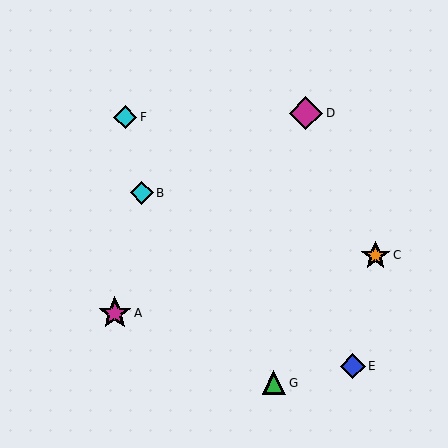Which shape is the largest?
The magenta diamond (labeled D) is the largest.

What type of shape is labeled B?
Shape B is a cyan diamond.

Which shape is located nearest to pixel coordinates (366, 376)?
The blue diamond (labeled E) at (353, 366) is nearest to that location.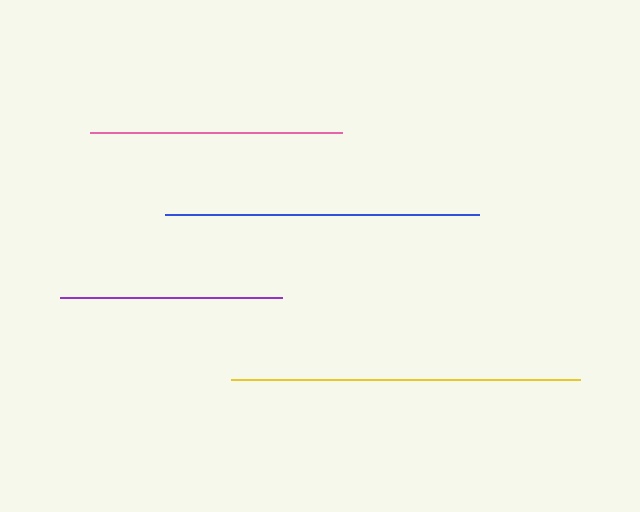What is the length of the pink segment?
The pink segment is approximately 252 pixels long.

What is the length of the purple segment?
The purple segment is approximately 222 pixels long.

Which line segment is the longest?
The yellow line is the longest at approximately 350 pixels.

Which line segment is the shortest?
The purple line is the shortest at approximately 222 pixels.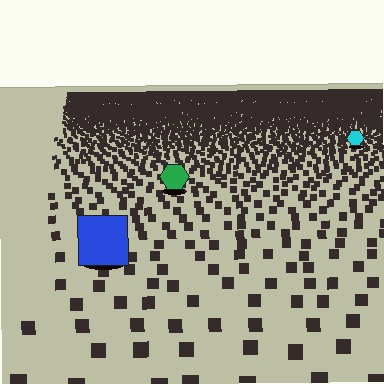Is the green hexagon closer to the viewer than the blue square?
No. The blue square is closer — you can tell from the texture gradient: the ground texture is coarser near it.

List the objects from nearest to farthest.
From nearest to farthest: the blue square, the green hexagon, the cyan hexagon.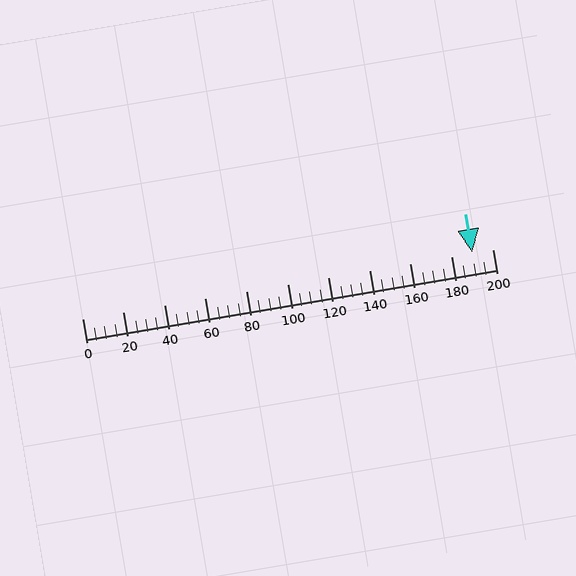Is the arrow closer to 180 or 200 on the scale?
The arrow is closer to 200.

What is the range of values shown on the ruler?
The ruler shows values from 0 to 200.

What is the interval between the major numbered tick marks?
The major tick marks are spaced 20 units apart.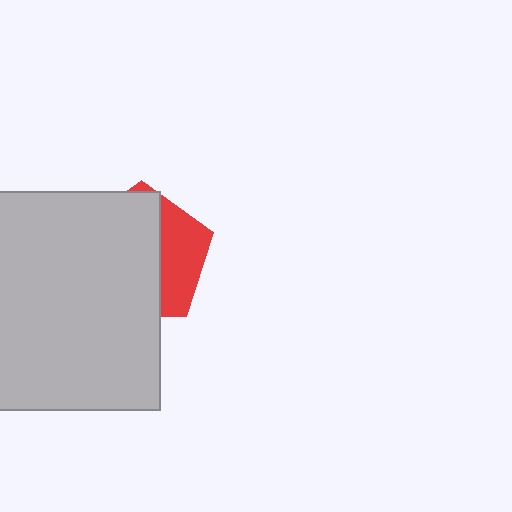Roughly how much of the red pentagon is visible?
A small part of it is visible (roughly 33%).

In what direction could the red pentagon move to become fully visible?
The red pentagon could move right. That would shift it out from behind the light gray rectangle entirely.